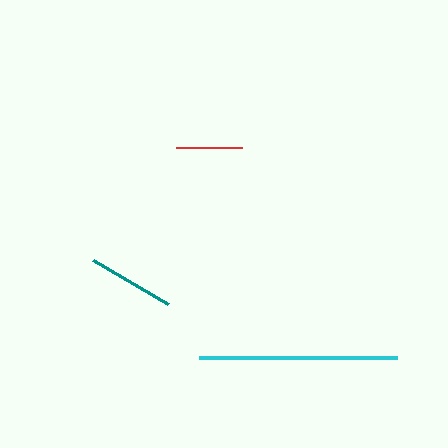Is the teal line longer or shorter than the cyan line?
The cyan line is longer than the teal line.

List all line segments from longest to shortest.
From longest to shortest: cyan, teal, red.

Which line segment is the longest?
The cyan line is the longest at approximately 198 pixels.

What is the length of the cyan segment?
The cyan segment is approximately 198 pixels long.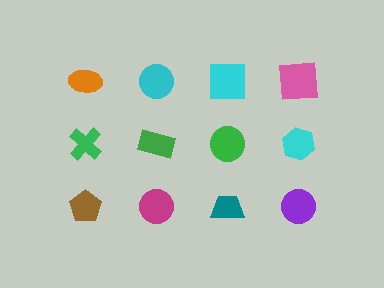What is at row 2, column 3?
A green circle.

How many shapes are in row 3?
4 shapes.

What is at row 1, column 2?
A cyan circle.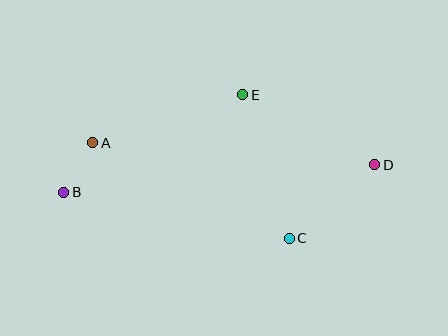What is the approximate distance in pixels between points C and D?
The distance between C and D is approximately 112 pixels.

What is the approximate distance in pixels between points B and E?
The distance between B and E is approximately 204 pixels.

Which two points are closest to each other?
Points A and B are closest to each other.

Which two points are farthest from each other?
Points B and D are farthest from each other.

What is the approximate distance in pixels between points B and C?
The distance between B and C is approximately 230 pixels.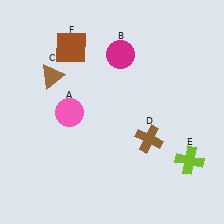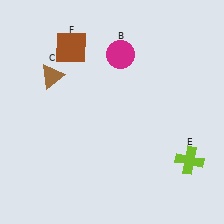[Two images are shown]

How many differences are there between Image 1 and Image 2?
There are 2 differences between the two images.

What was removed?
The pink circle (A), the brown cross (D) were removed in Image 2.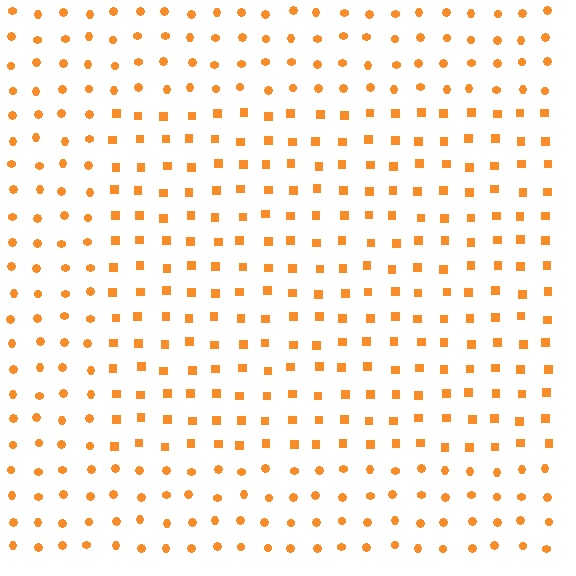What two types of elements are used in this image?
The image uses squares inside the rectangle region and circles outside it.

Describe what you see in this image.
The image is filled with small orange elements arranged in a uniform grid. A rectangle-shaped region contains squares, while the surrounding area contains circles. The boundary is defined purely by the change in element shape.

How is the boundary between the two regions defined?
The boundary is defined by a change in element shape: squares inside vs. circles outside. All elements share the same color and spacing.